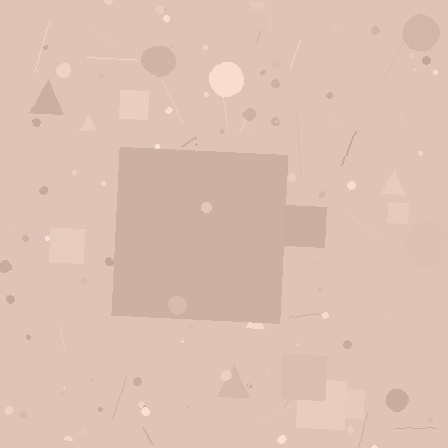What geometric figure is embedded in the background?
A square is embedded in the background.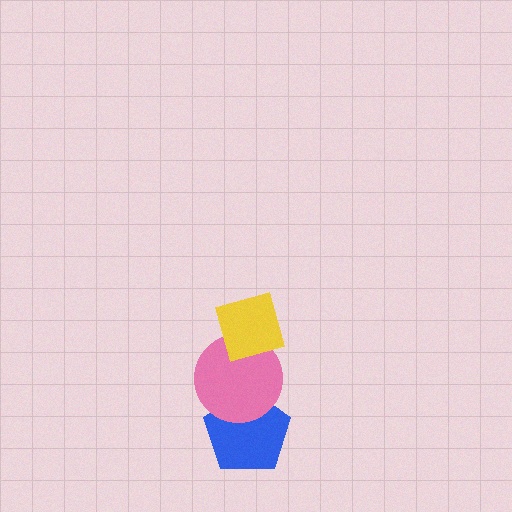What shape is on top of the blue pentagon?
The pink circle is on top of the blue pentagon.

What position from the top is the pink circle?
The pink circle is 2nd from the top.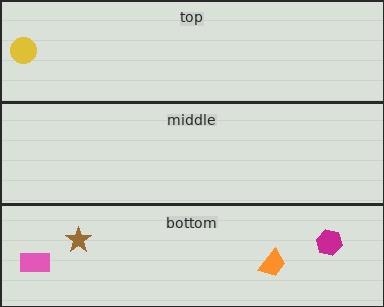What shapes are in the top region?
The yellow circle.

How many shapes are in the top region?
1.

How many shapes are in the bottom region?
4.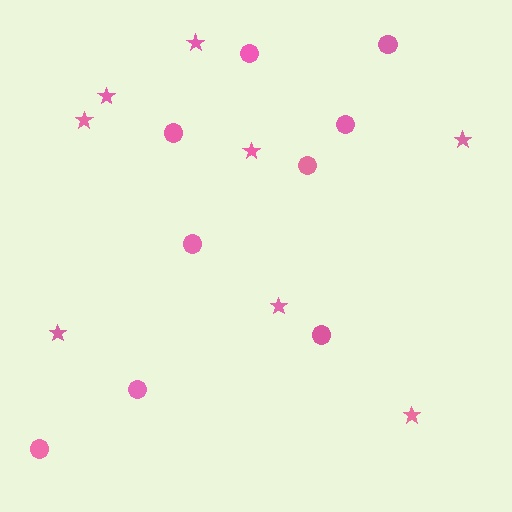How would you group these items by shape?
There are 2 groups: one group of circles (9) and one group of stars (8).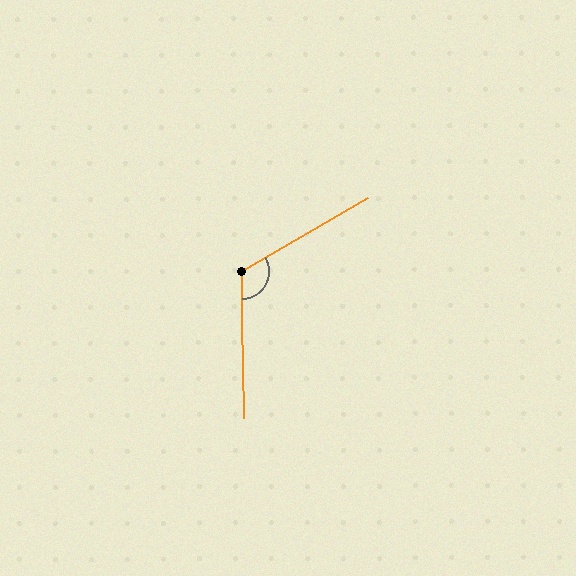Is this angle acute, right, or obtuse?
It is obtuse.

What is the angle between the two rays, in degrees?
Approximately 120 degrees.